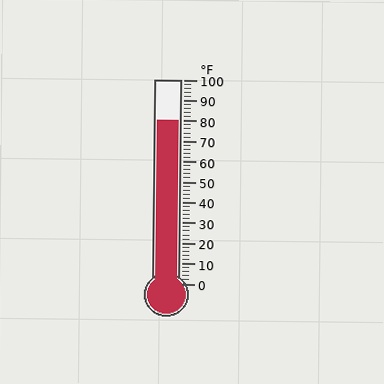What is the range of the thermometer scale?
The thermometer scale ranges from 0°F to 100°F.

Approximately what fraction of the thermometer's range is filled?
The thermometer is filled to approximately 80% of its range.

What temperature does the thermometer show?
The thermometer shows approximately 80°F.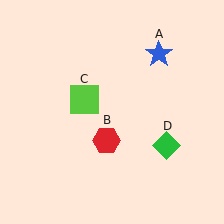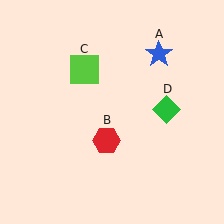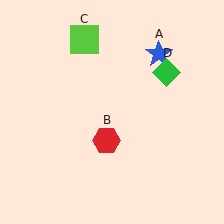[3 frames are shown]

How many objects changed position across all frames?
2 objects changed position: lime square (object C), green diamond (object D).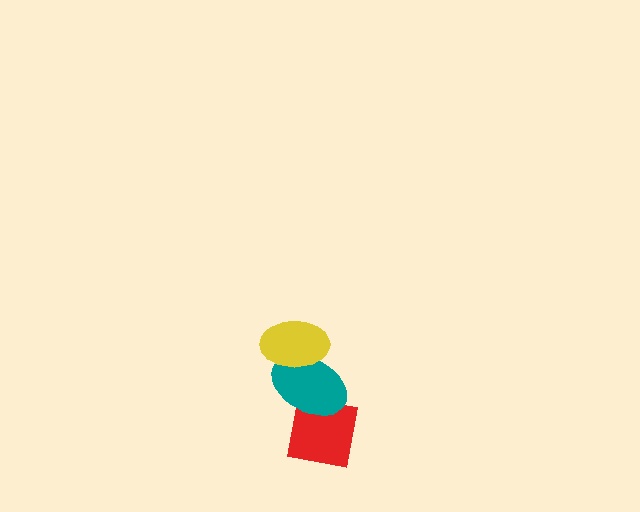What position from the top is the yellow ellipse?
The yellow ellipse is 1st from the top.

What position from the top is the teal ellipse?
The teal ellipse is 2nd from the top.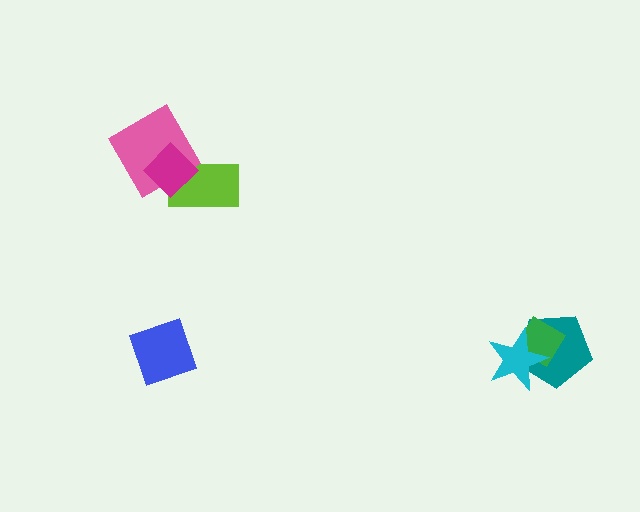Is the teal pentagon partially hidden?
Yes, it is partially covered by another shape.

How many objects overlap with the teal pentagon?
2 objects overlap with the teal pentagon.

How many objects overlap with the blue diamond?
0 objects overlap with the blue diamond.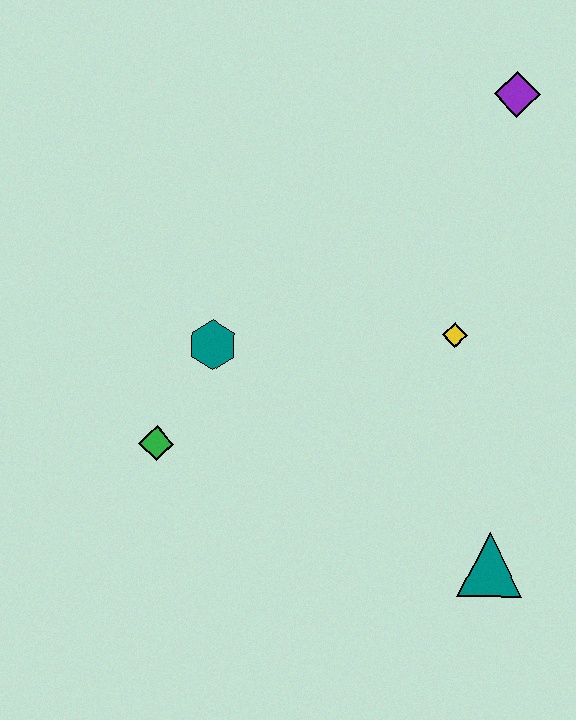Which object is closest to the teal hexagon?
The green diamond is closest to the teal hexagon.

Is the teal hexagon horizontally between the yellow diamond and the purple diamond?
No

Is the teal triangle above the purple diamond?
No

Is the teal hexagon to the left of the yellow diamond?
Yes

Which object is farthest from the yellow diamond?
The green diamond is farthest from the yellow diamond.